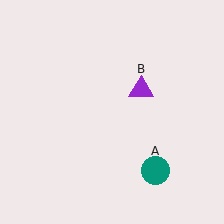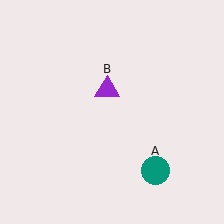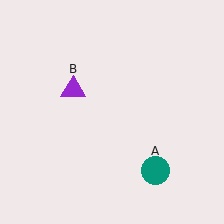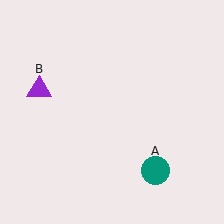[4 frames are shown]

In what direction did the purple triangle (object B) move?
The purple triangle (object B) moved left.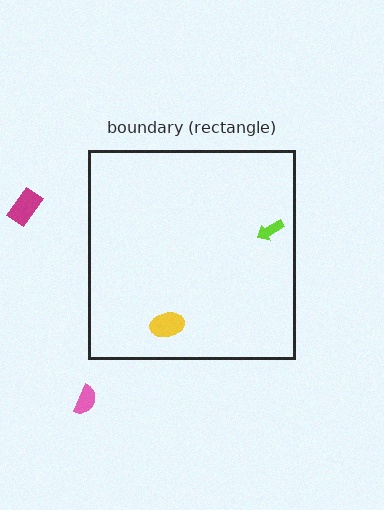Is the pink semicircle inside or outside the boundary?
Outside.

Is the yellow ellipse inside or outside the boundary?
Inside.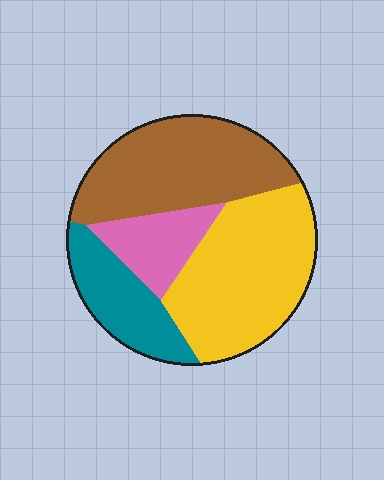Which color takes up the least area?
Pink, at roughly 10%.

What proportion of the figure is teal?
Teal takes up less than a quarter of the figure.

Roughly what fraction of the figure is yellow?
Yellow takes up about three eighths (3/8) of the figure.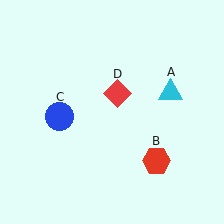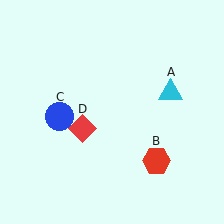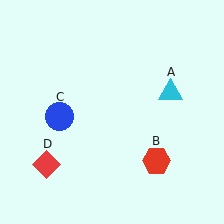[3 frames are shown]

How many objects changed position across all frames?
1 object changed position: red diamond (object D).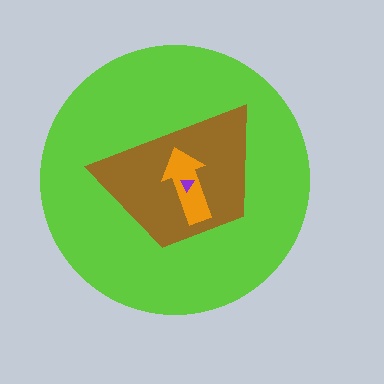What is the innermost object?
The purple triangle.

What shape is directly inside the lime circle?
The brown trapezoid.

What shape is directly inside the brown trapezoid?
The orange arrow.